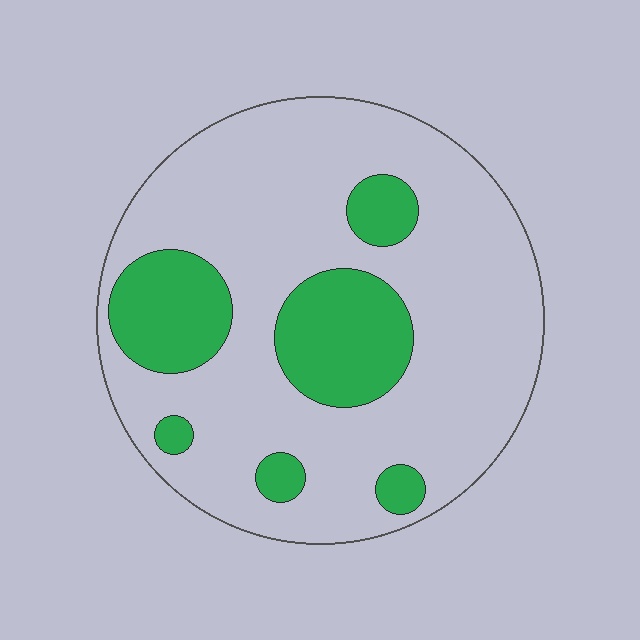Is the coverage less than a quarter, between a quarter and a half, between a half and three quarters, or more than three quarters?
Less than a quarter.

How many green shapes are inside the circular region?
6.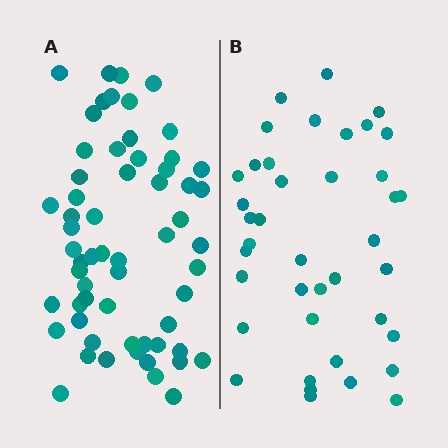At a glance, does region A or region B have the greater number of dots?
Region A (the left region) has more dots.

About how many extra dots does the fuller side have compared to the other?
Region A has approximately 20 more dots than region B.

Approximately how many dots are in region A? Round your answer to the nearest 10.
About 60 dots.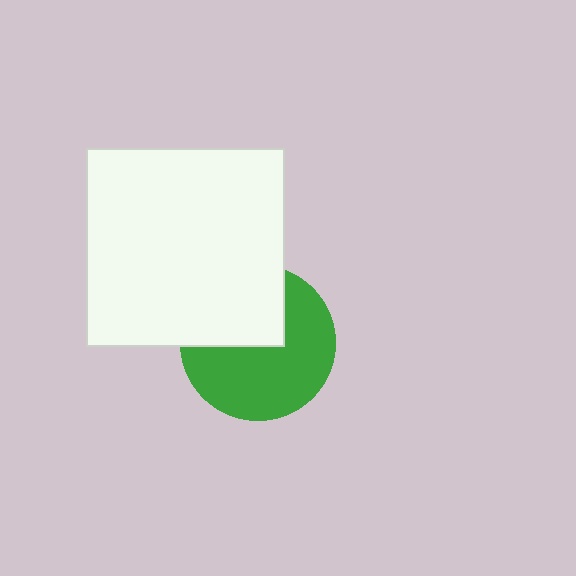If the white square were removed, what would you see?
You would see the complete green circle.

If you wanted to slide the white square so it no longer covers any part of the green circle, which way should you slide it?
Slide it up — that is the most direct way to separate the two shapes.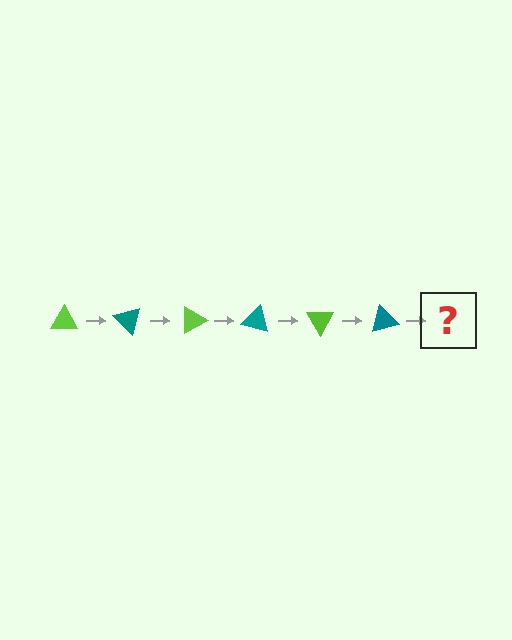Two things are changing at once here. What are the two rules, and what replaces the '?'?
The two rules are that it rotates 45 degrees each step and the color cycles through lime and teal. The '?' should be a lime triangle, rotated 270 degrees from the start.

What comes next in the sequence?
The next element should be a lime triangle, rotated 270 degrees from the start.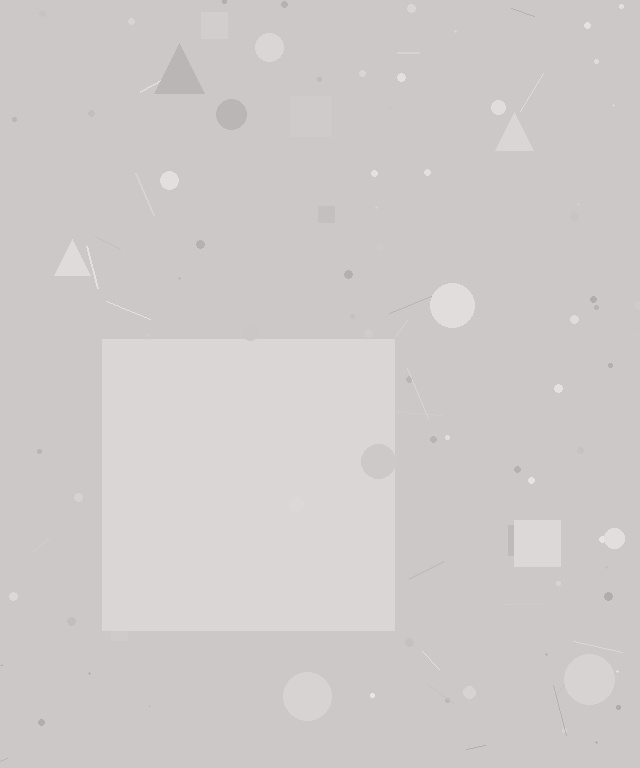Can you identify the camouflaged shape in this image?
The camouflaged shape is a square.